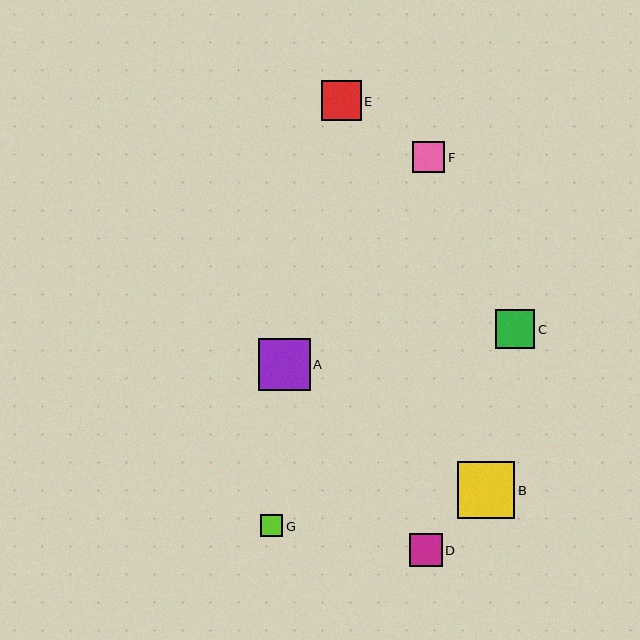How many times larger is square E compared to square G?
Square E is approximately 1.8 times the size of square G.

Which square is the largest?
Square B is the largest with a size of approximately 57 pixels.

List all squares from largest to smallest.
From largest to smallest: B, A, E, C, D, F, G.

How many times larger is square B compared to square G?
Square B is approximately 2.6 times the size of square G.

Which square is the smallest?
Square G is the smallest with a size of approximately 22 pixels.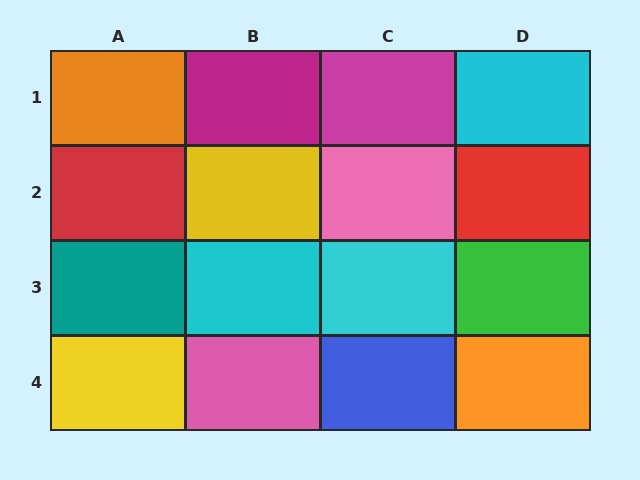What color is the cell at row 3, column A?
Teal.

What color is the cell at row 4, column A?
Yellow.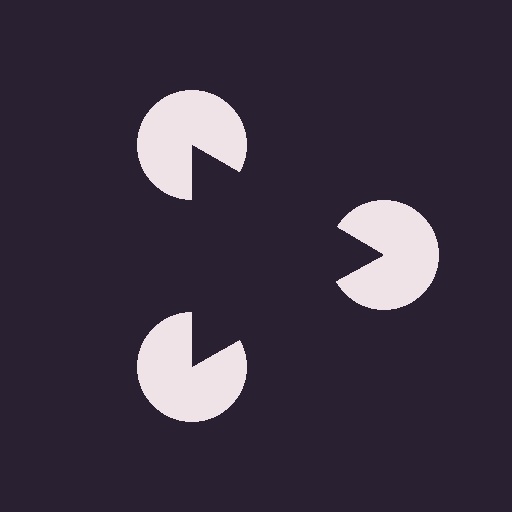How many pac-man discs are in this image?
There are 3 — one at each vertex of the illusory triangle.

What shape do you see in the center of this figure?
An illusory triangle — its edges are inferred from the aligned wedge cuts in the pac-man discs, not physically drawn.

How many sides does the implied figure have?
3 sides.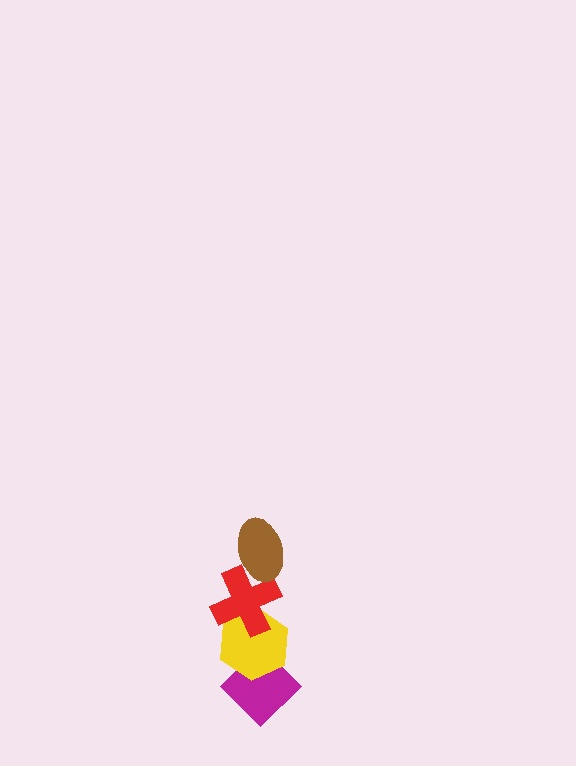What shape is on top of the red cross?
The brown ellipse is on top of the red cross.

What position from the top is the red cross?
The red cross is 2nd from the top.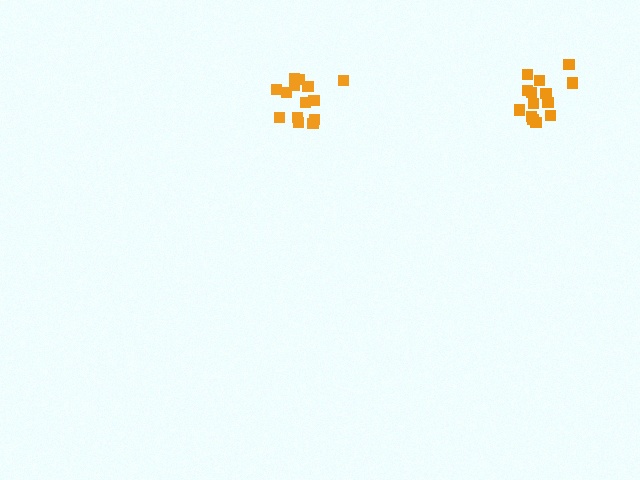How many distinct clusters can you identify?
There are 2 distinct clusters.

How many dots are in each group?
Group 1: 14 dots, Group 2: 14 dots (28 total).